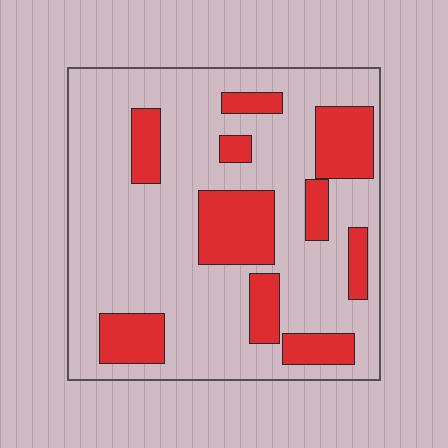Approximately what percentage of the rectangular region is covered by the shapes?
Approximately 25%.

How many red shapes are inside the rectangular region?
10.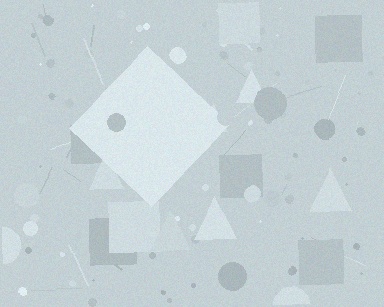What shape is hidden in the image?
A diamond is hidden in the image.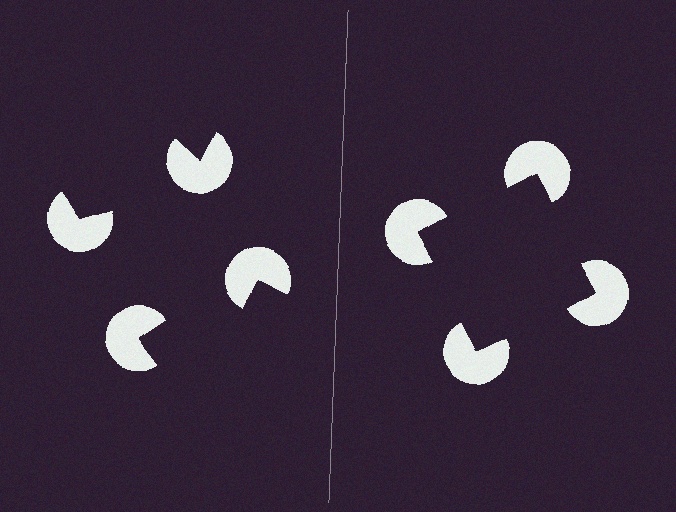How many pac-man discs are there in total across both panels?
8 — 4 on each side.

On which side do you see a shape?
An illusory square appears on the right side. On the left side the wedge cuts are rotated, so no coherent shape forms.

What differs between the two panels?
The pac-man discs are positioned identically on both sides; only the wedge orientations differ. On the right they align to a square; on the left they are misaligned.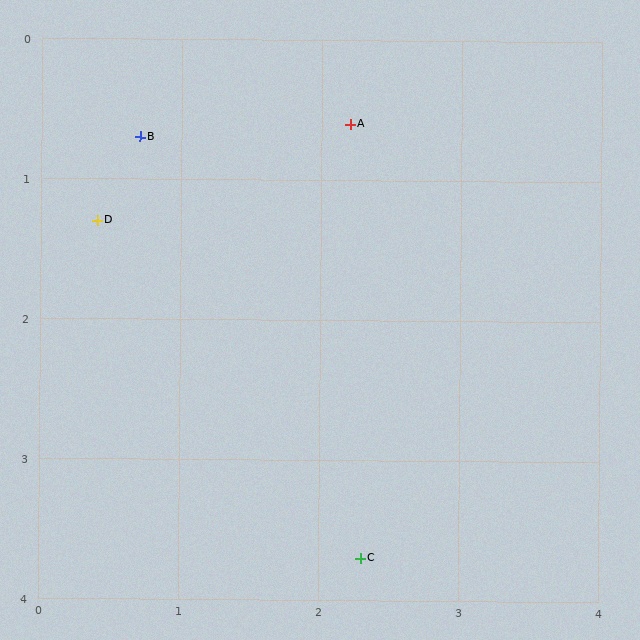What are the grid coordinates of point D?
Point D is at approximately (0.4, 1.3).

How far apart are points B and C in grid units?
Points B and C are about 3.4 grid units apart.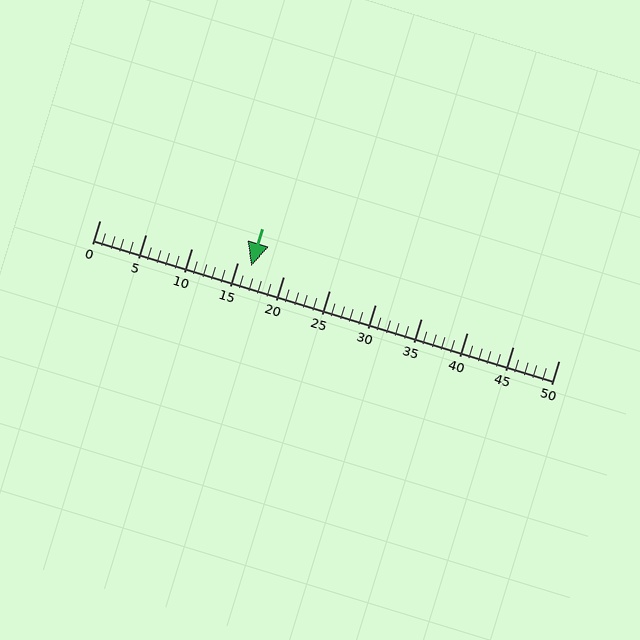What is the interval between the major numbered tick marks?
The major tick marks are spaced 5 units apart.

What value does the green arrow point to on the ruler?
The green arrow points to approximately 16.